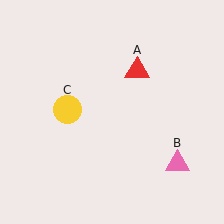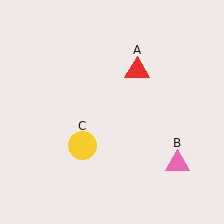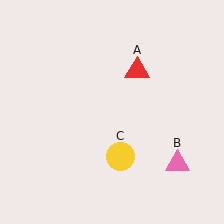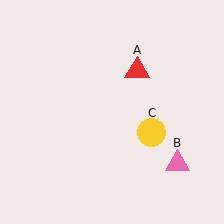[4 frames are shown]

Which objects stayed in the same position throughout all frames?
Red triangle (object A) and pink triangle (object B) remained stationary.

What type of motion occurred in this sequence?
The yellow circle (object C) rotated counterclockwise around the center of the scene.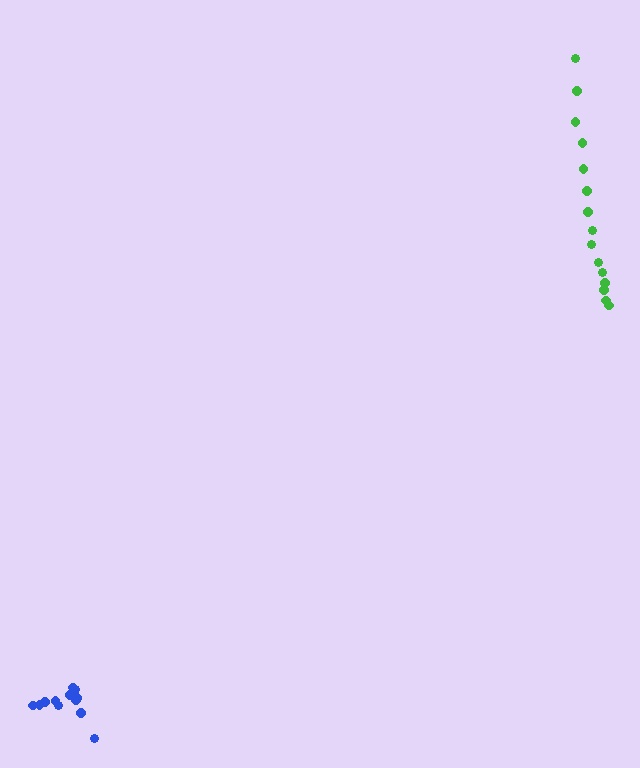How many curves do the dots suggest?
There are 2 distinct paths.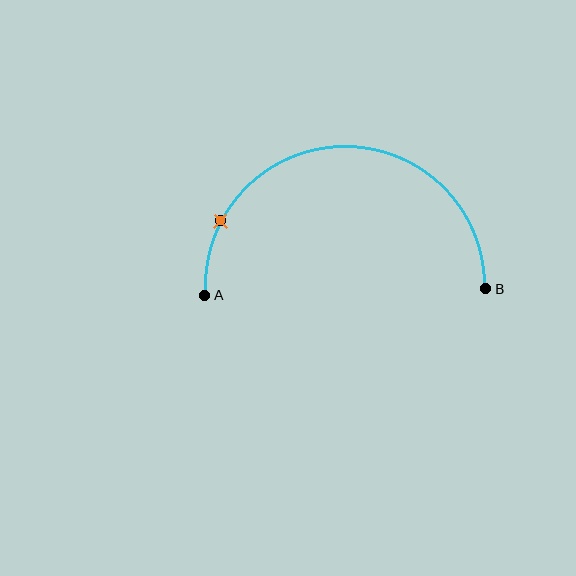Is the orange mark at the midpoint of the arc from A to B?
No. The orange mark lies on the arc but is closer to endpoint A. The arc midpoint would be at the point on the curve equidistant along the arc from both A and B.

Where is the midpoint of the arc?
The arc midpoint is the point on the curve farthest from the straight line joining A and B. It sits above that line.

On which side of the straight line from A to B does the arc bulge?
The arc bulges above the straight line connecting A and B.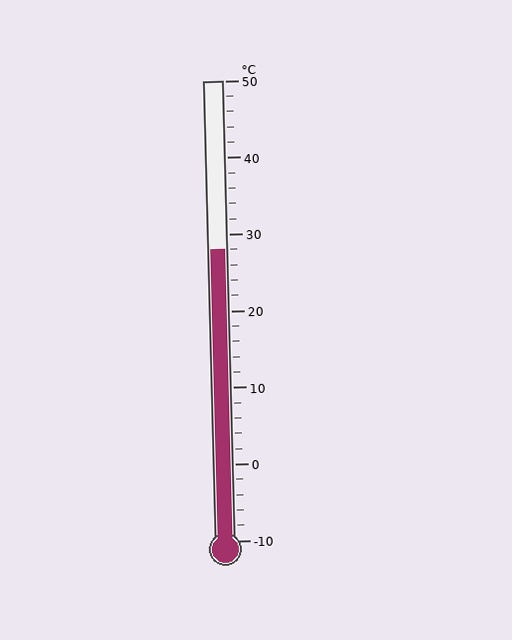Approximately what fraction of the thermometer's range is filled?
The thermometer is filled to approximately 65% of its range.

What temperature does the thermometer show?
The thermometer shows approximately 28°C.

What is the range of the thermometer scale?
The thermometer scale ranges from -10°C to 50°C.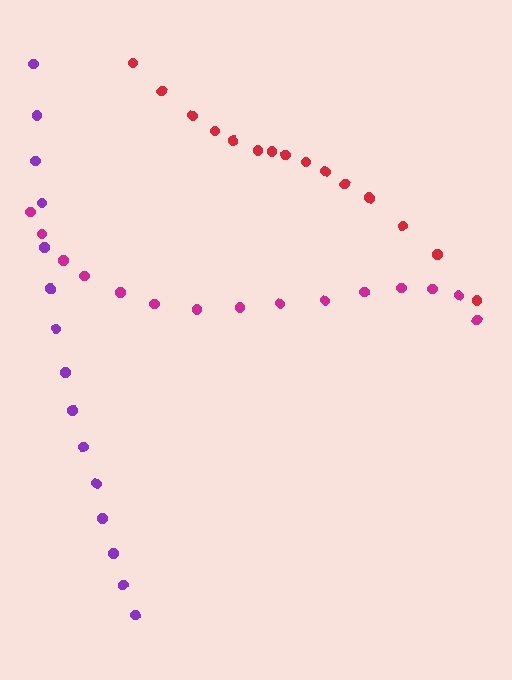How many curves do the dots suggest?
There are 3 distinct paths.